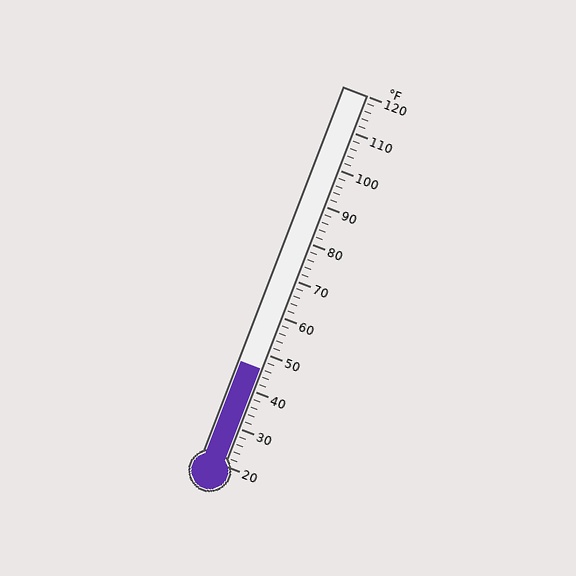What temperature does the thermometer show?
The thermometer shows approximately 46°F.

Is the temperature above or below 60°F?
The temperature is below 60°F.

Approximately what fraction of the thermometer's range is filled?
The thermometer is filled to approximately 25% of its range.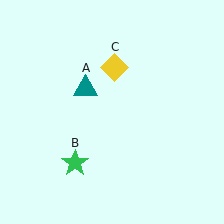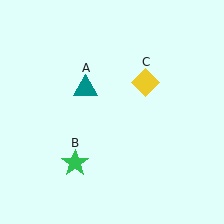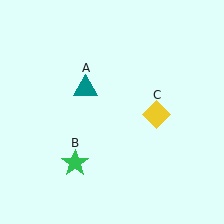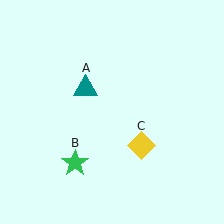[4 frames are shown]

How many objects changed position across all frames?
1 object changed position: yellow diamond (object C).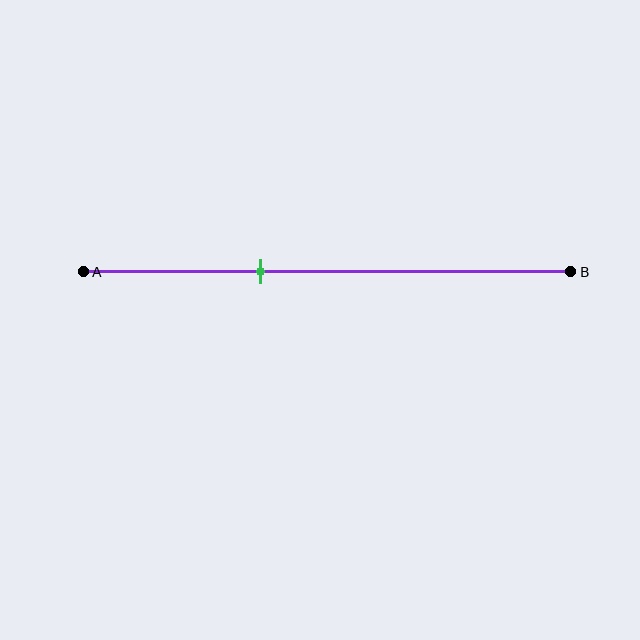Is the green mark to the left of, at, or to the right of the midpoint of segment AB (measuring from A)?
The green mark is to the left of the midpoint of segment AB.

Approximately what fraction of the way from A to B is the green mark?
The green mark is approximately 35% of the way from A to B.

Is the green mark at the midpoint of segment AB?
No, the mark is at about 35% from A, not at the 50% midpoint.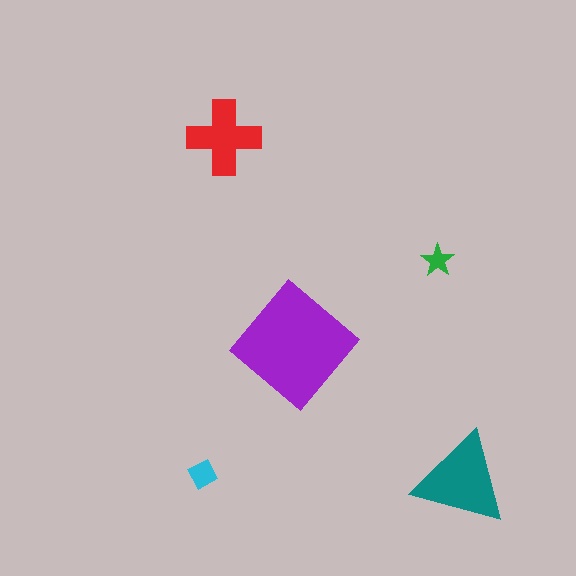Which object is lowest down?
The teal triangle is bottommost.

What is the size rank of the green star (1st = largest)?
5th.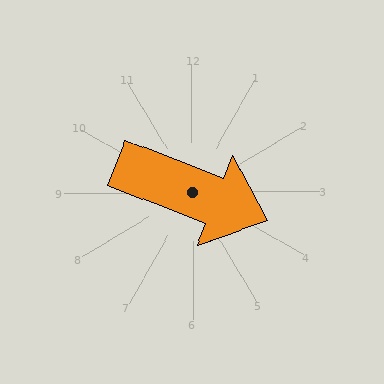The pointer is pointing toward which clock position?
Roughly 4 o'clock.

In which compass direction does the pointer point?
East.